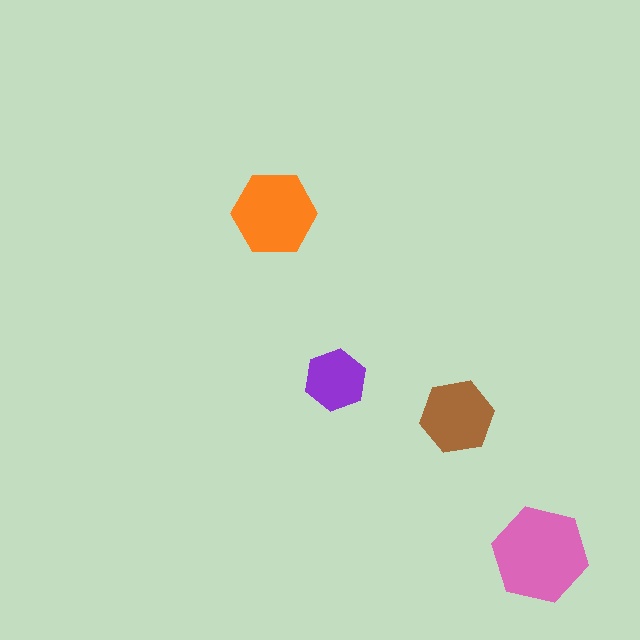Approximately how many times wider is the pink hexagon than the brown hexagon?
About 1.5 times wider.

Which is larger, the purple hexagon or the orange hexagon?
The orange one.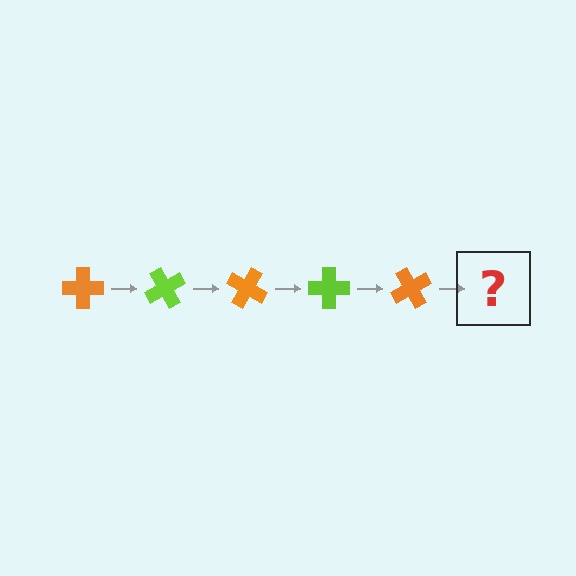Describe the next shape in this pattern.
It should be a lime cross, rotated 300 degrees from the start.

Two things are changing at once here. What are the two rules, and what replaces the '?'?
The two rules are that it rotates 60 degrees each step and the color cycles through orange and lime. The '?' should be a lime cross, rotated 300 degrees from the start.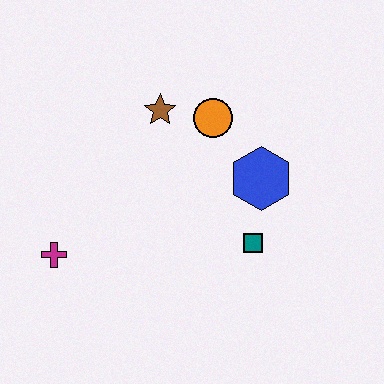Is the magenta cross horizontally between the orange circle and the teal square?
No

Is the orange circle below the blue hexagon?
No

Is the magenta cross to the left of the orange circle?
Yes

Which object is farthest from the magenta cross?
The blue hexagon is farthest from the magenta cross.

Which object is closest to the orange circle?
The brown star is closest to the orange circle.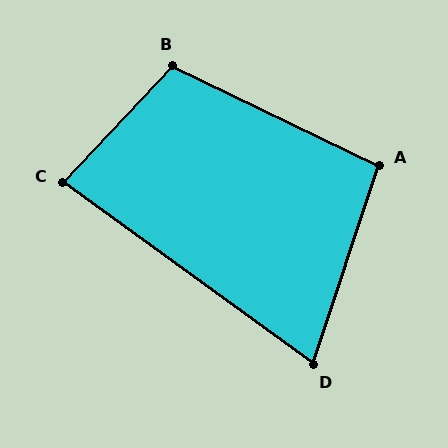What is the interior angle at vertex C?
Approximately 83 degrees (acute).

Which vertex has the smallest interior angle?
D, at approximately 73 degrees.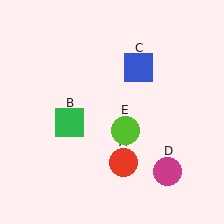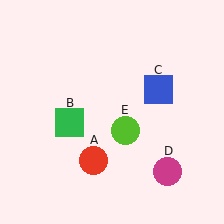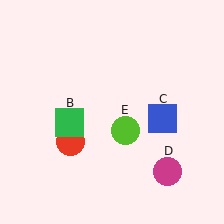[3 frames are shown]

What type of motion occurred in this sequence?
The red circle (object A), blue square (object C) rotated clockwise around the center of the scene.